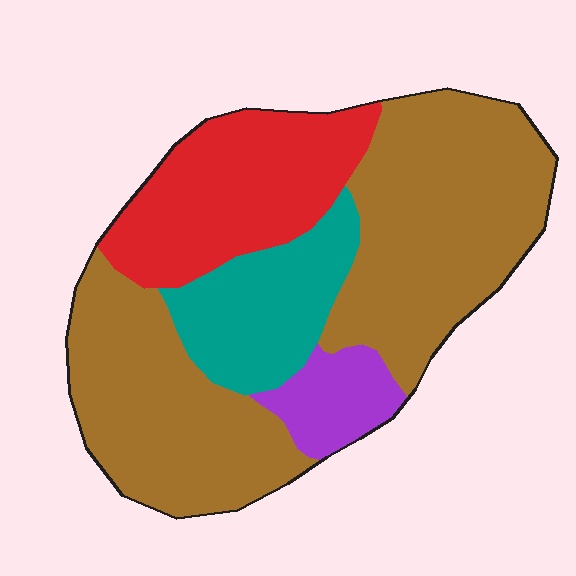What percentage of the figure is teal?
Teal takes up about one sixth (1/6) of the figure.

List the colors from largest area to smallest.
From largest to smallest: brown, red, teal, purple.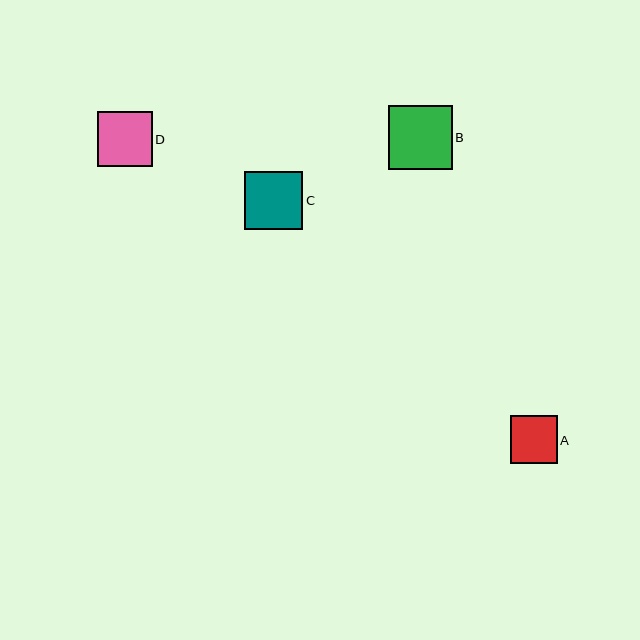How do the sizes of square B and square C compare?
Square B and square C are approximately the same size.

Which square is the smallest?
Square A is the smallest with a size of approximately 47 pixels.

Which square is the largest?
Square B is the largest with a size of approximately 64 pixels.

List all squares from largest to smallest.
From largest to smallest: B, C, D, A.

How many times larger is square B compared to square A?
Square B is approximately 1.3 times the size of square A.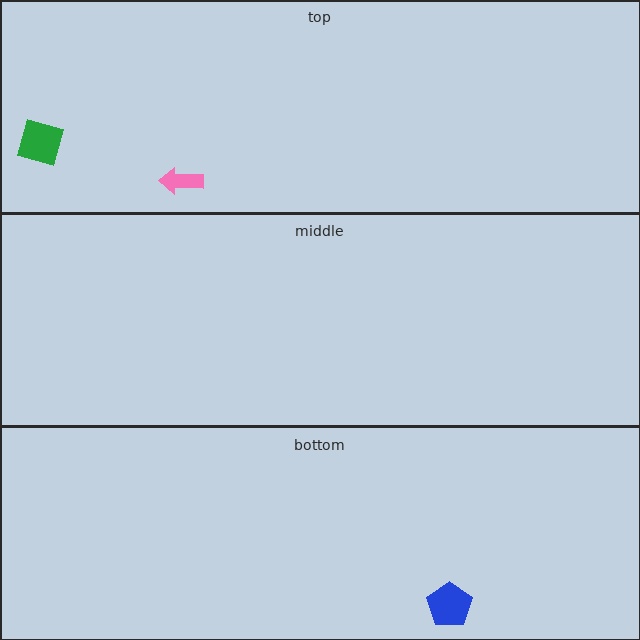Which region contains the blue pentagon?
The bottom region.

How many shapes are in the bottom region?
1.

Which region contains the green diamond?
The top region.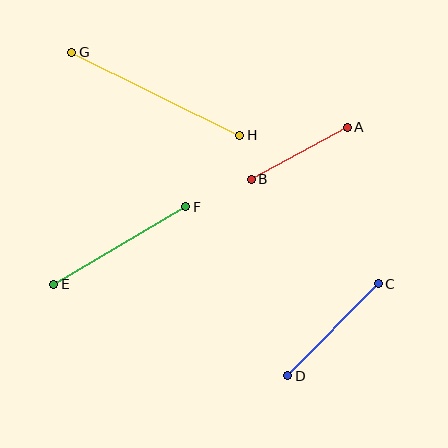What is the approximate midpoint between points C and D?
The midpoint is at approximately (333, 330) pixels.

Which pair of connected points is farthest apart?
Points G and H are farthest apart.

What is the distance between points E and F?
The distance is approximately 153 pixels.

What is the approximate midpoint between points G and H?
The midpoint is at approximately (156, 94) pixels.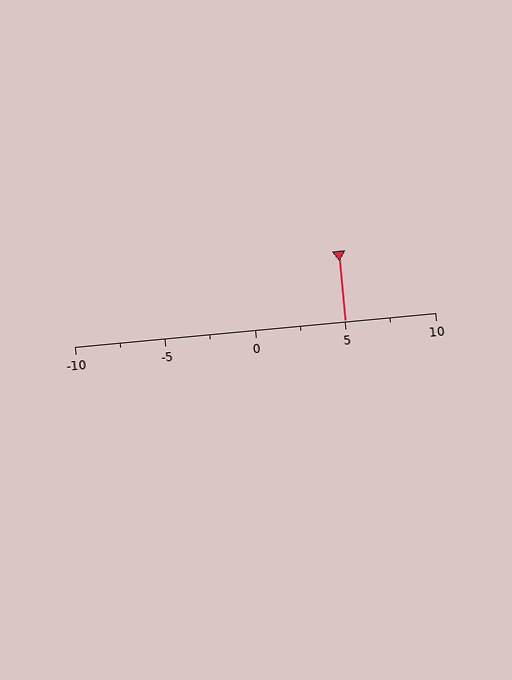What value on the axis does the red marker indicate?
The marker indicates approximately 5.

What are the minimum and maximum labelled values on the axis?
The axis runs from -10 to 10.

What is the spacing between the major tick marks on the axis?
The major ticks are spaced 5 apart.